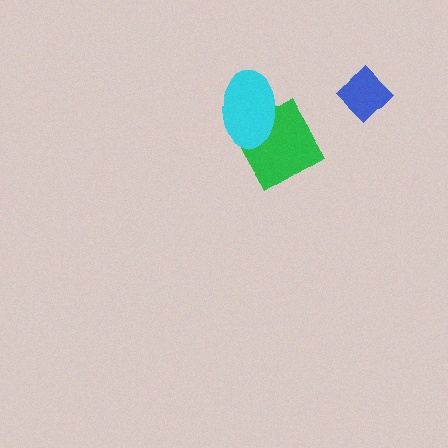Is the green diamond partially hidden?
Yes, it is partially covered by another shape.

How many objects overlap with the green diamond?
1 object overlaps with the green diamond.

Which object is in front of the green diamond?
The cyan ellipse is in front of the green diamond.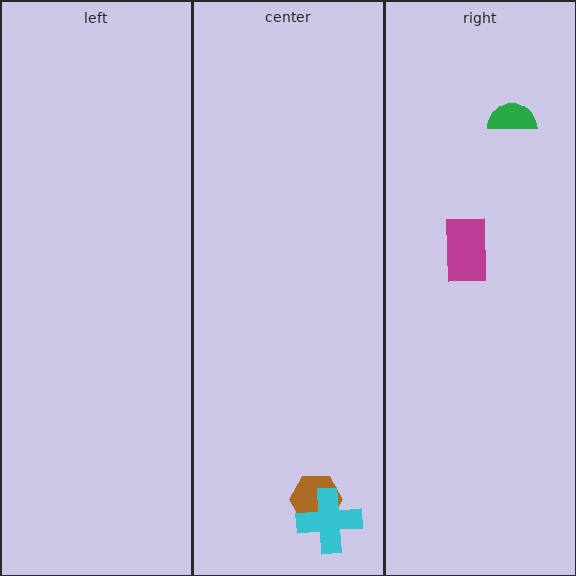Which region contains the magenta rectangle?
The right region.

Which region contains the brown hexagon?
The center region.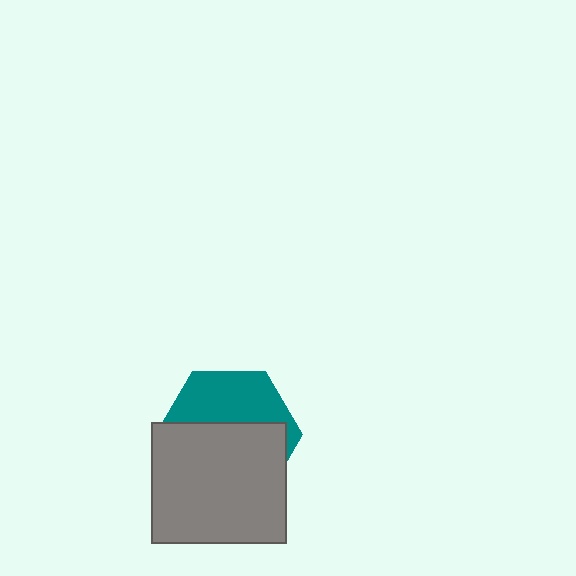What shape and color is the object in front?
The object in front is a gray rectangle.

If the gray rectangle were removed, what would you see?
You would see the complete teal hexagon.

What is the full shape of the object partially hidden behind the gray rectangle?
The partially hidden object is a teal hexagon.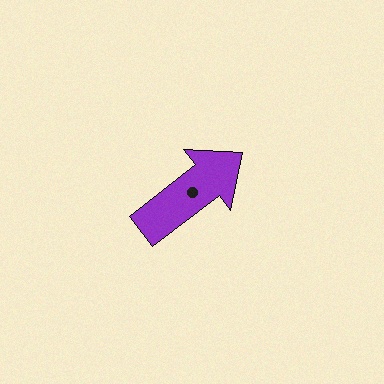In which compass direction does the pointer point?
Northeast.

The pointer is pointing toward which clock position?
Roughly 2 o'clock.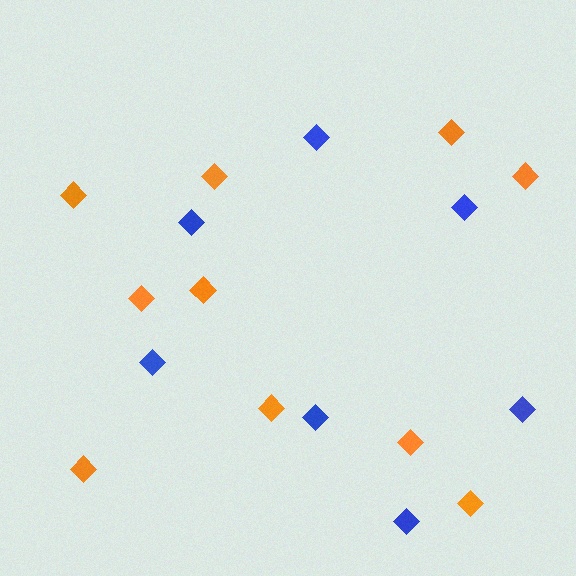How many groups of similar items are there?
There are 2 groups: one group of blue diamonds (7) and one group of orange diamonds (10).